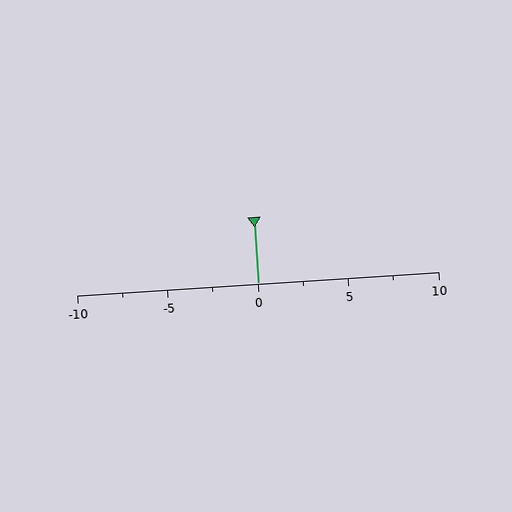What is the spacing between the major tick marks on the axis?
The major ticks are spaced 5 apart.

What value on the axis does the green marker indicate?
The marker indicates approximately 0.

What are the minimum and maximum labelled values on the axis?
The axis runs from -10 to 10.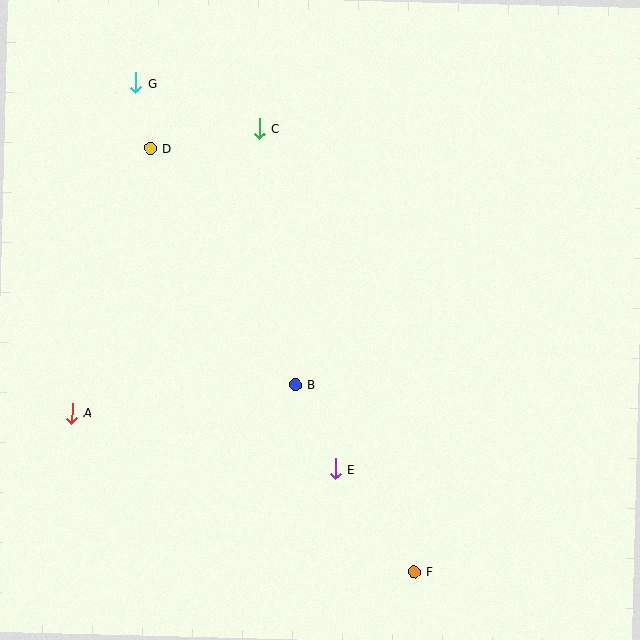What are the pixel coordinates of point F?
Point F is at (414, 572).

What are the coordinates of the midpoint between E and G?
The midpoint between E and G is at (236, 276).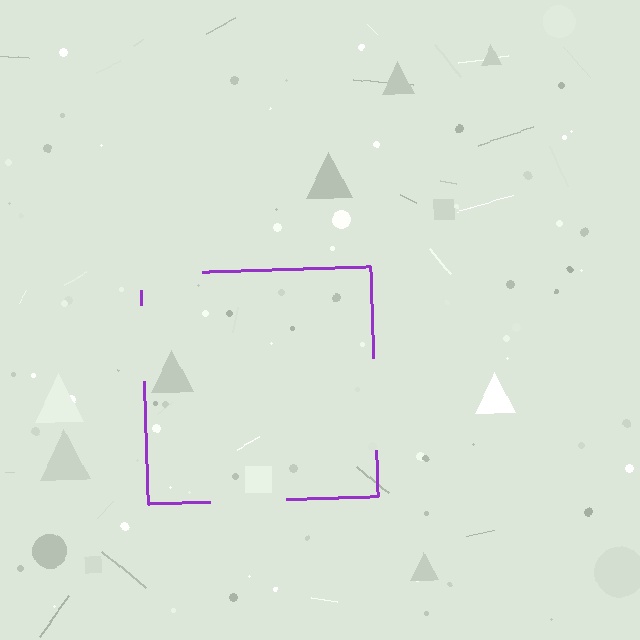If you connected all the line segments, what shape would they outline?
They would outline a square.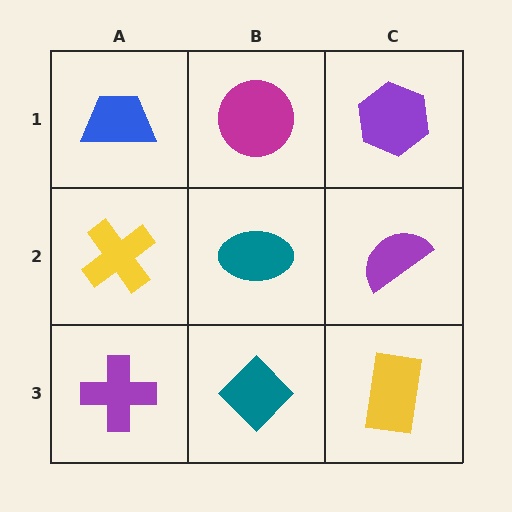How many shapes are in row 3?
3 shapes.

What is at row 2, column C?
A purple semicircle.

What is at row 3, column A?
A purple cross.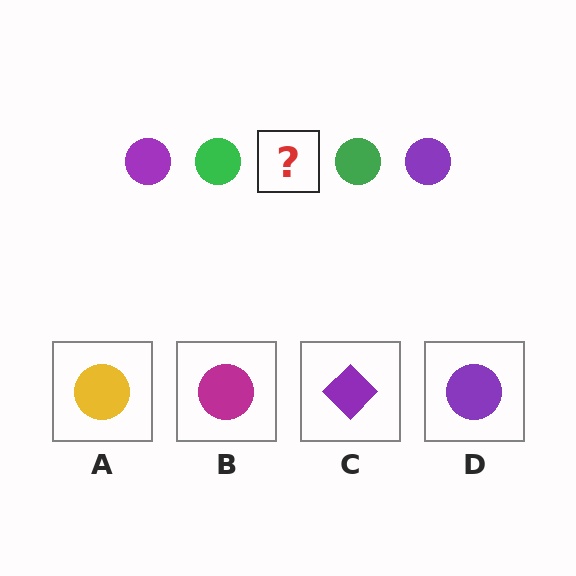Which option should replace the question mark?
Option D.